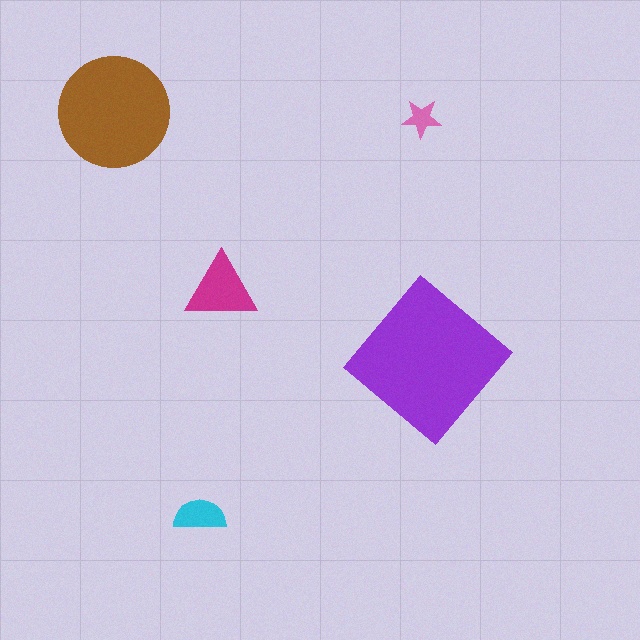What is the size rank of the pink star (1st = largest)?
5th.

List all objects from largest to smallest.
The purple diamond, the brown circle, the magenta triangle, the cyan semicircle, the pink star.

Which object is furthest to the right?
The purple diamond is rightmost.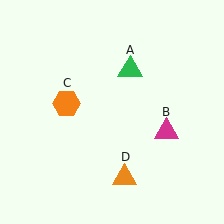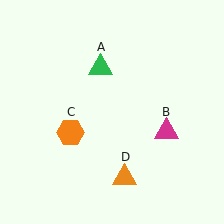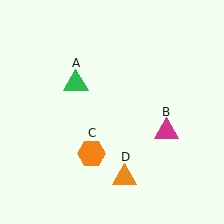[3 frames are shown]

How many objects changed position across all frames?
2 objects changed position: green triangle (object A), orange hexagon (object C).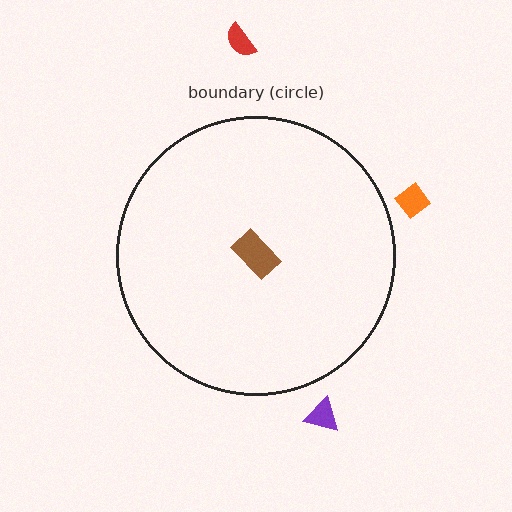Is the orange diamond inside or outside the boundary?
Outside.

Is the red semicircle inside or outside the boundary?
Outside.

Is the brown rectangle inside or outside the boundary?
Inside.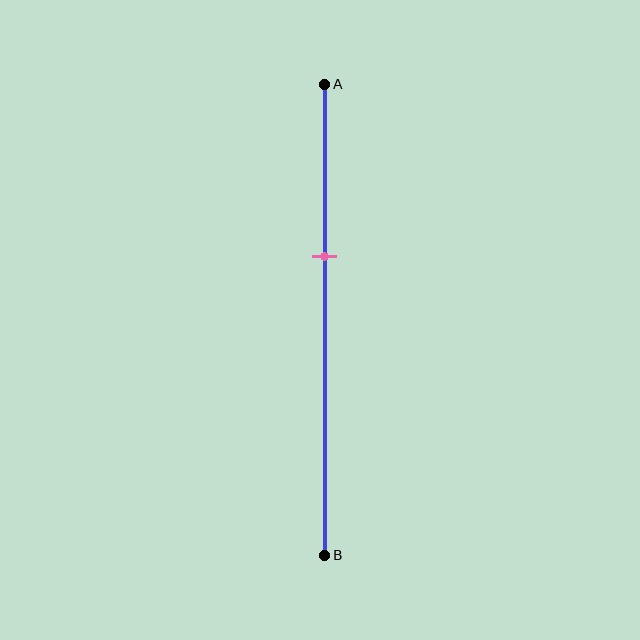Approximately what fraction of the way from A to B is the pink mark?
The pink mark is approximately 35% of the way from A to B.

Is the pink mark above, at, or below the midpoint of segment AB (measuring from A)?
The pink mark is above the midpoint of segment AB.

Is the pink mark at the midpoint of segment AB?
No, the mark is at about 35% from A, not at the 50% midpoint.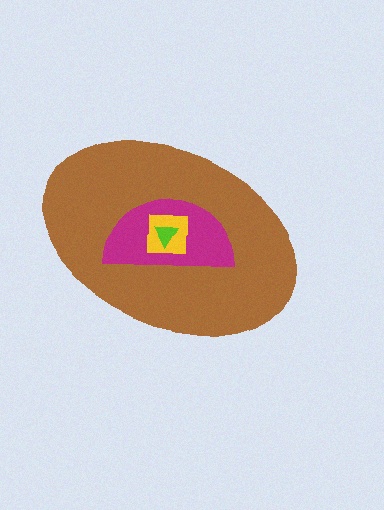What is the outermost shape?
The brown ellipse.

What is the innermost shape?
The lime triangle.